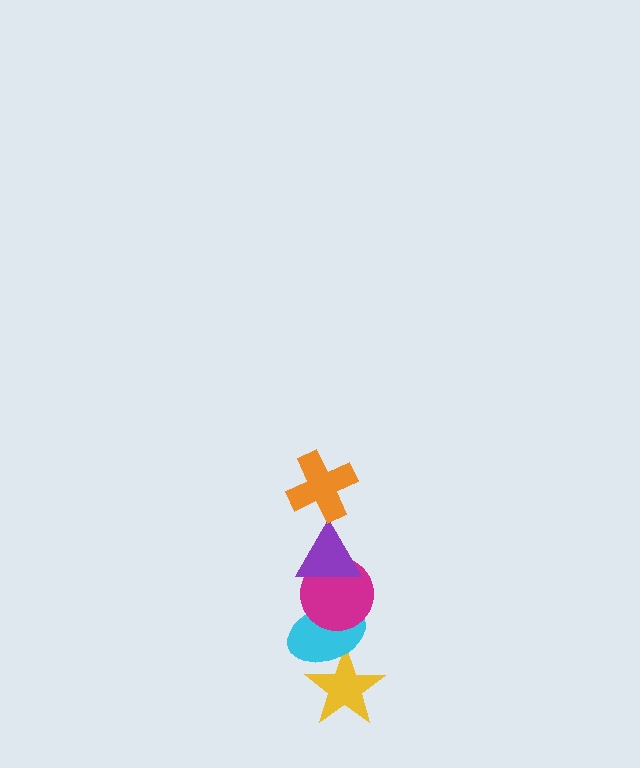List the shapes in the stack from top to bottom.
From top to bottom: the orange cross, the purple triangle, the magenta circle, the cyan ellipse, the yellow star.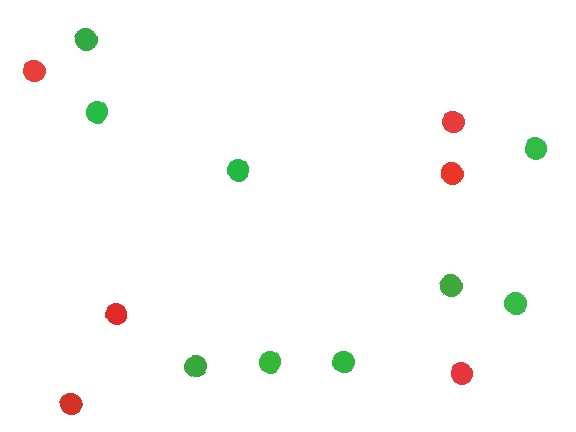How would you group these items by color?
There are 2 groups: one group of green circles (9) and one group of red circles (6).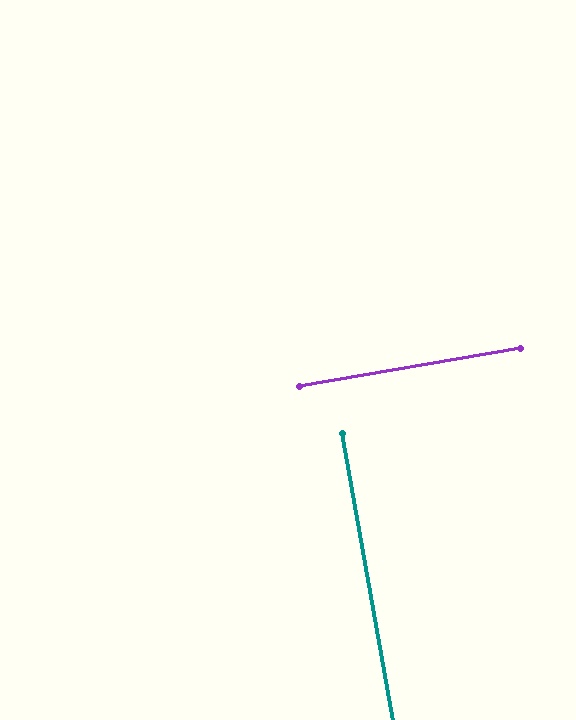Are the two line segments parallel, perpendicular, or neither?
Perpendicular — they meet at approximately 90°.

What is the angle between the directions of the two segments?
Approximately 90 degrees.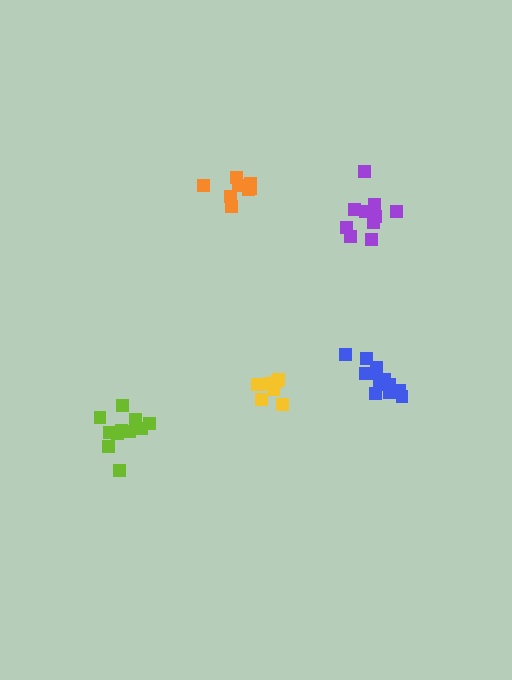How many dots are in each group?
Group 1: 8 dots, Group 2: 10 dots, Group 3: 8 dots, Group 4: 11 dots, Group 5: 12 dots (49 total).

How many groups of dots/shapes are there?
There are 5 groups.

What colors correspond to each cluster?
The clusters are colored: yellow, purple, orange, lime, blue.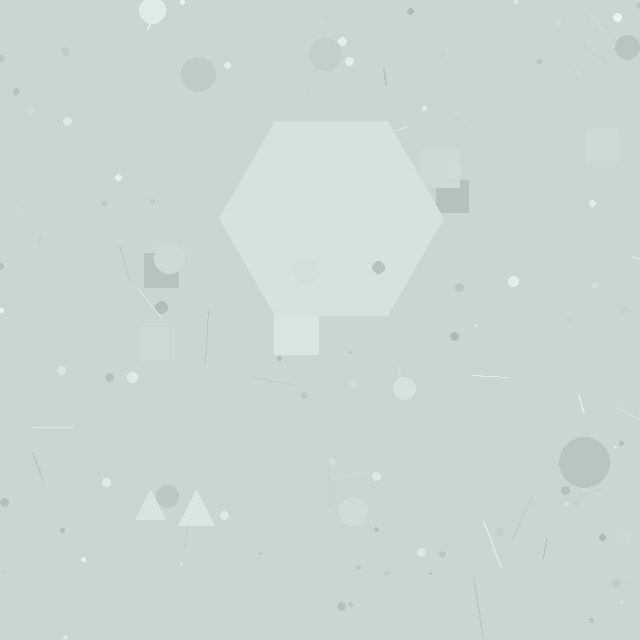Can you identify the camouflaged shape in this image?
The camouflaged shape is a hexagon.